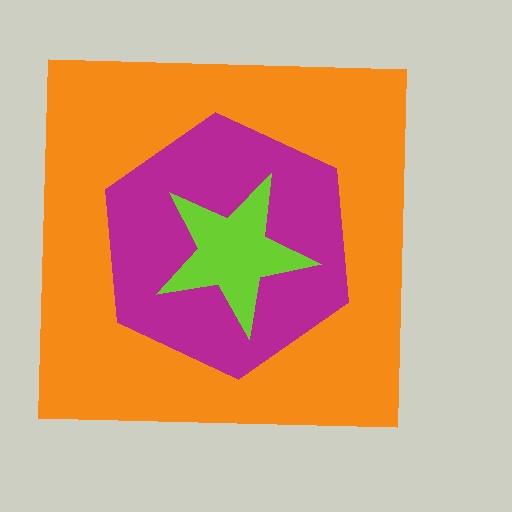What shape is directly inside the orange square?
The magenta hexagon.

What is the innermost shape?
The lime star.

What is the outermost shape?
The orange square.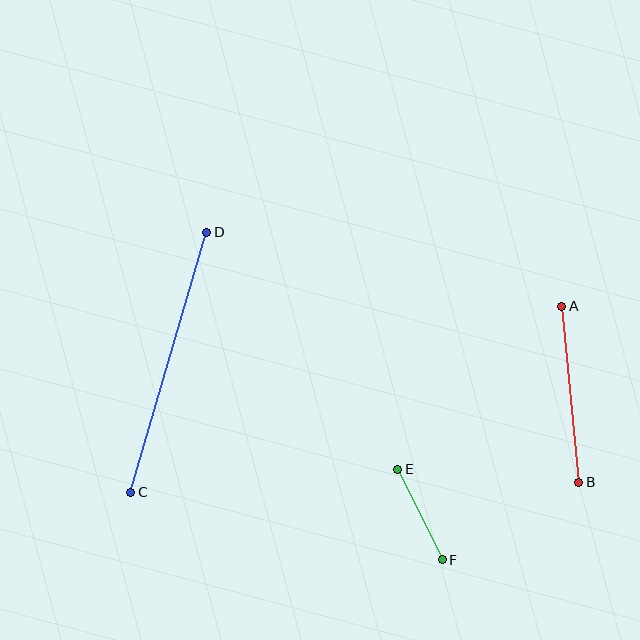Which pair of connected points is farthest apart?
Points C and D are farthest apart.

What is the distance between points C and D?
The distance is approximately 271 pixels.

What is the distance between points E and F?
The distance is approximately 101 pixels.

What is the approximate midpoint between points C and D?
The midpoint is at approximately (169, 362) pixels.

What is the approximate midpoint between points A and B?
The midpoint is at approximately (570, 394) pixels.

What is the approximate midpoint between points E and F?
The midpoint is at approximately (420, 514) pixels.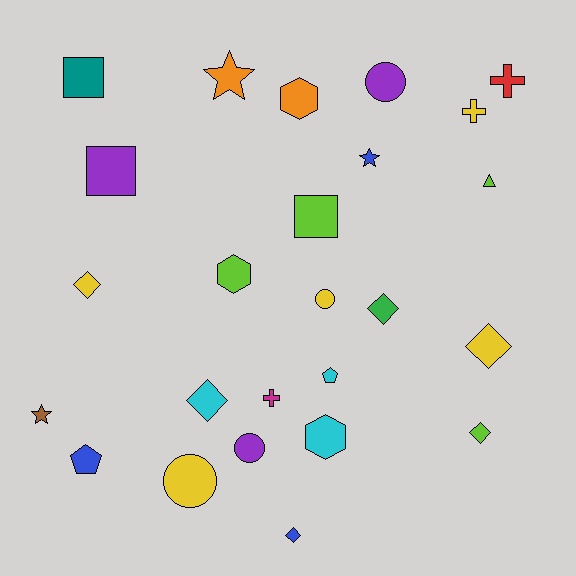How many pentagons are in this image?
There are 2 pentagons.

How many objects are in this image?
There are 25 objects.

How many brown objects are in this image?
There is 1 brown object.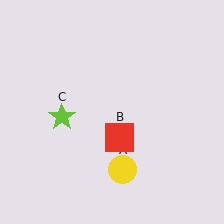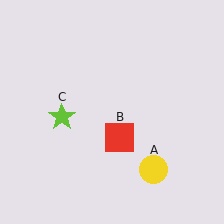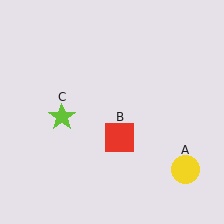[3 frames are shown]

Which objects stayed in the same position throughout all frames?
Red square (object B) and lime star (object C) remained stationary.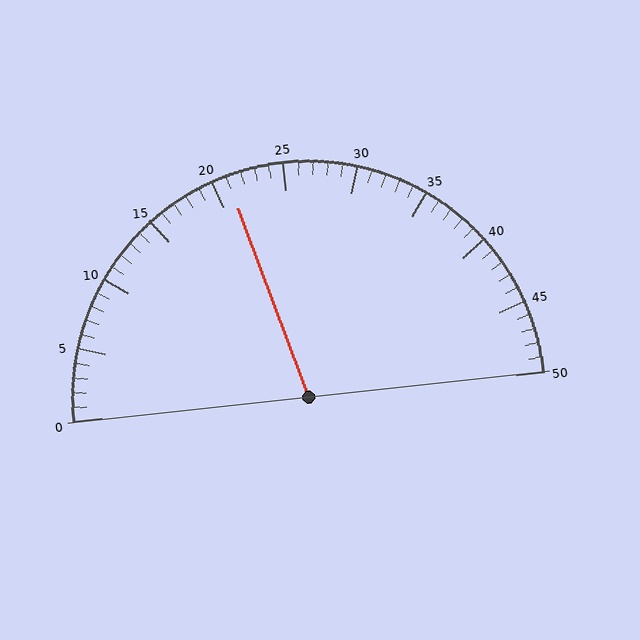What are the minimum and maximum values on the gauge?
The gauge ranges from 0 to 50.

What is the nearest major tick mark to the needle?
The nearest major tick mark is 20.